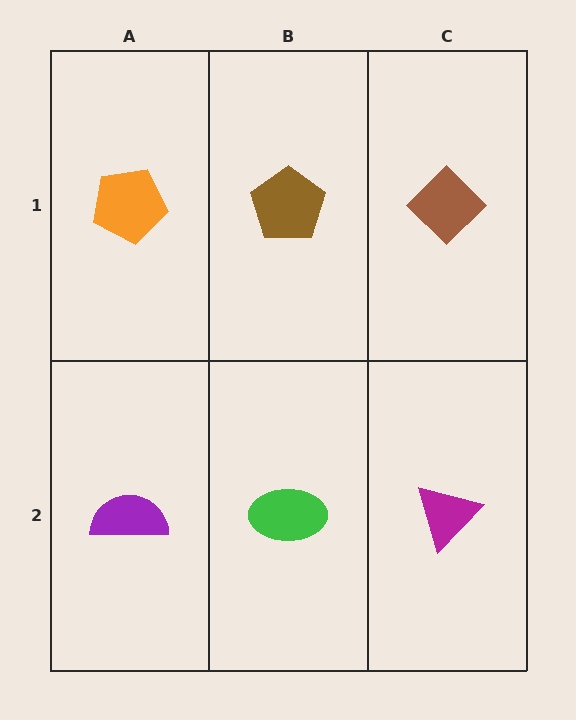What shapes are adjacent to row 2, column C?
A brown diamond (row 1, column C), a green ellipse (row 2, column B).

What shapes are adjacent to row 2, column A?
An orange pentagon (row 1, column A), a green ellipse (row 2, column B).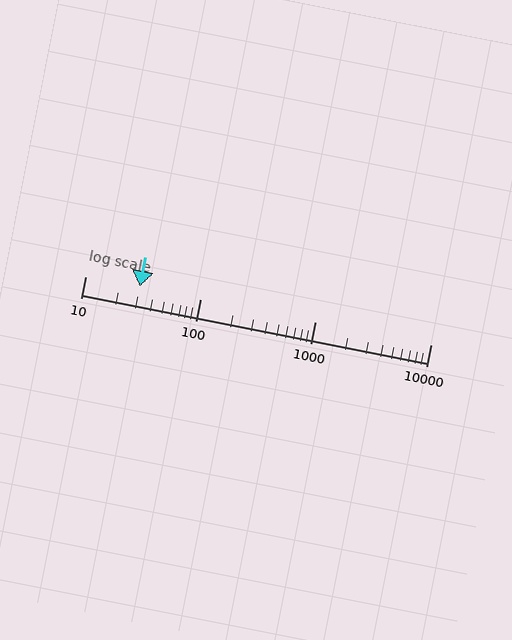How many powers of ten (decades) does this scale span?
The scale spans 3 decades, from 10 to 10000.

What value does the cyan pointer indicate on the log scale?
The pointer indicates approximately 30.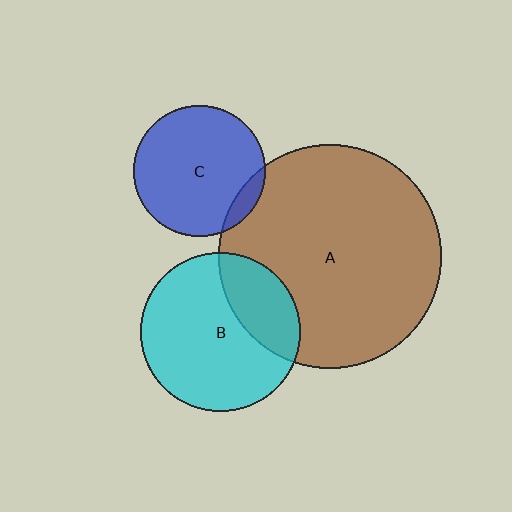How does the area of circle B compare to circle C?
Approximately 1.5 times.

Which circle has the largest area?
Circle A (brown).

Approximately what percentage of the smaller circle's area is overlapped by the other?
Approximately 25%.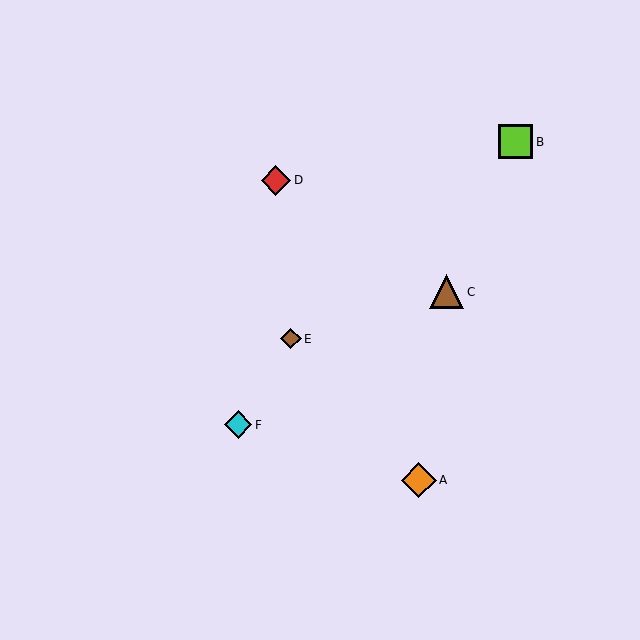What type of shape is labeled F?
Shape F is a cyan diamond.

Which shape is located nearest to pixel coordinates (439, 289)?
The brown triangle (labeled C) at (447, 292) is nearest to that location.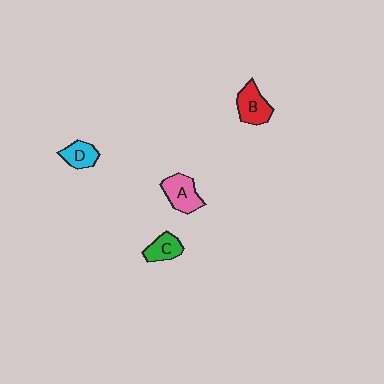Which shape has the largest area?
Shape A (pink).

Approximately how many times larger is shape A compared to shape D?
Approximately 1.4 times.